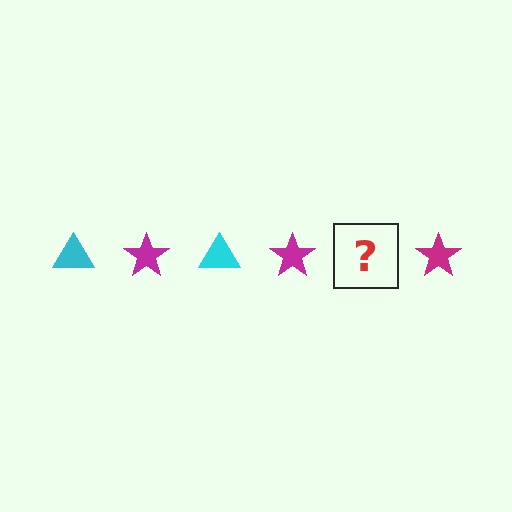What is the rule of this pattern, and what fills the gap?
The rule is that the pattern alternates between cyan triangle and magenta star. The gap should be filled with a cyan triangle.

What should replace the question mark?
The question mark should be replaced with a cyan triangle.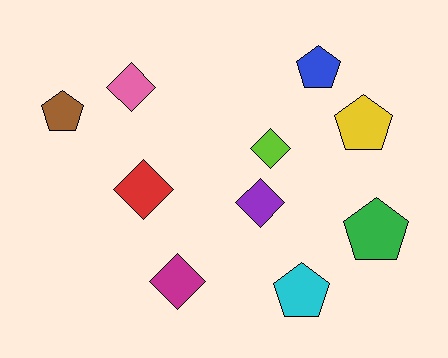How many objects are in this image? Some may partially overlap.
There are 10 objects.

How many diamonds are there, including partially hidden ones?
There are 5 diamonds.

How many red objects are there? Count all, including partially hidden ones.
There is 1 red object.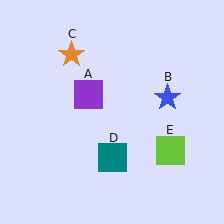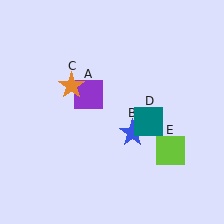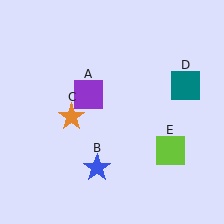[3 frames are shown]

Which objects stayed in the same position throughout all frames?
Purple square (object A) and lime square (object E) remained stationary.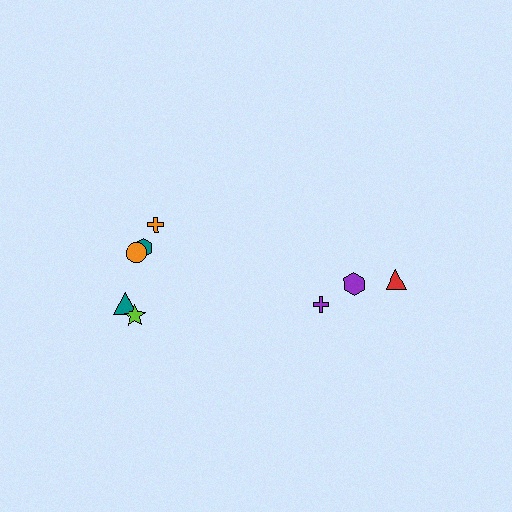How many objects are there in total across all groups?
There are 8 objects.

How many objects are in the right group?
There are 3 objects.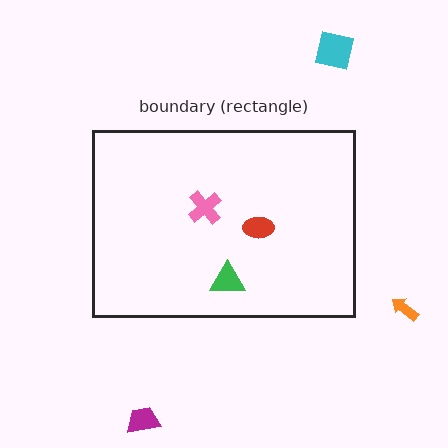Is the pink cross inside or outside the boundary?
Inside.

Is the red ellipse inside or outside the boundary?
Inside.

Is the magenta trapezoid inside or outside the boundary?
Outside.